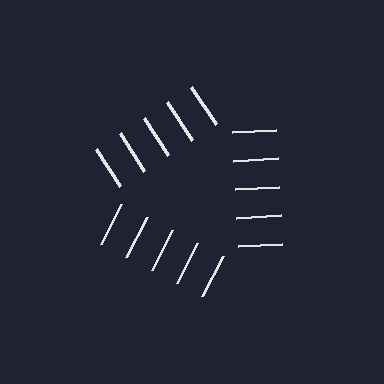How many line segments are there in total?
15 — 5 along each of the 3 edges.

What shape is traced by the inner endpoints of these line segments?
An illusory triangle — the line segments terminate on its edges but no continuous stroke is drawn.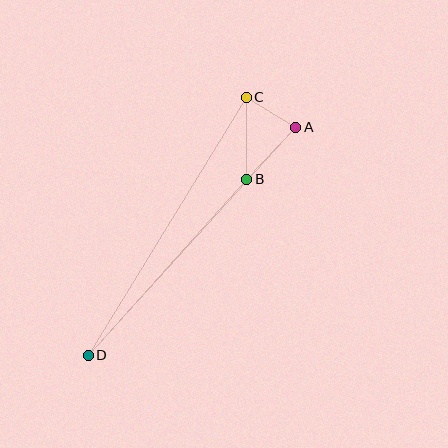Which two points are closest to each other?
Points A and C are closest to each other.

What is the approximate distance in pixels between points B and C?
The distance between B and C is approximately 82 pixels.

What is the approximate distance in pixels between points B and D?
The distance between B and D is approximately 237 pixels.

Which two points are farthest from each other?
Points A and D are farthest from each other.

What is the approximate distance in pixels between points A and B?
The distance between A and B is approximately 72 pixels.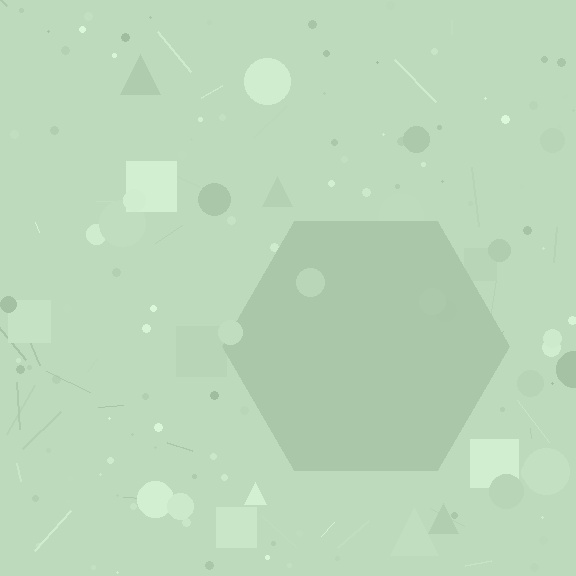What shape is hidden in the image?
A hexagon is hidden in the image.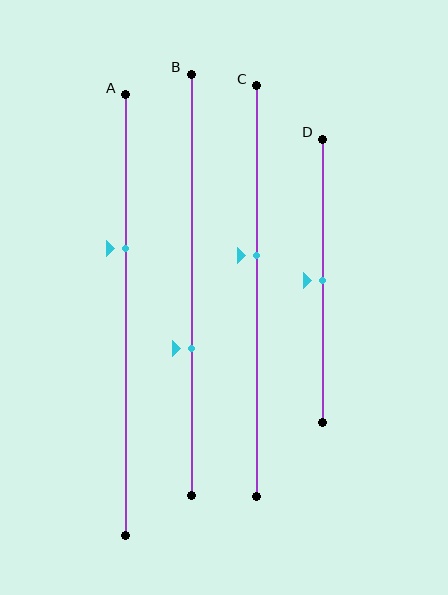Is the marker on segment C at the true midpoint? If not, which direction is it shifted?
No, the marker on segment C is shifted upward by about 9% of the segment length.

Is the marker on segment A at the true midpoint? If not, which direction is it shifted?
No, the marker on segment A is shifted upward by about 15% of the segment length.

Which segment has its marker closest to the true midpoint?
Segment D has its marker closest to the true midpoint.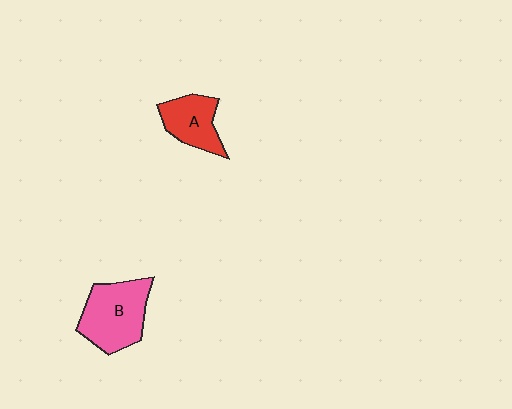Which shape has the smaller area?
Shape A (red).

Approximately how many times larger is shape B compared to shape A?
Approximately 1.5 times.